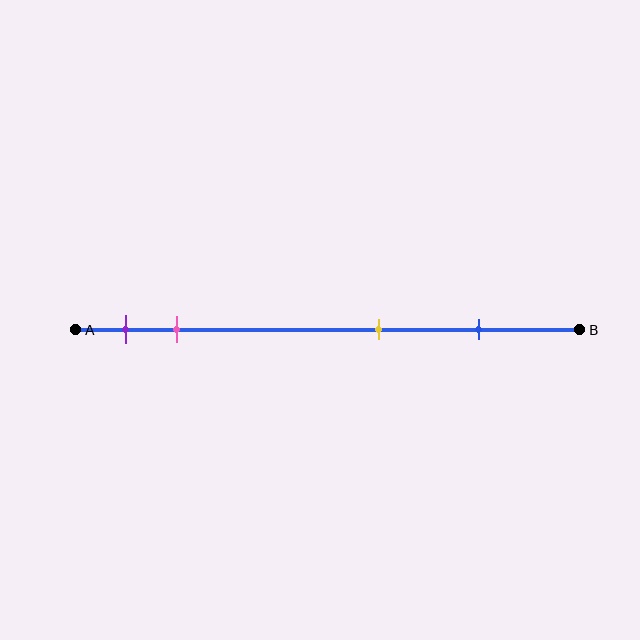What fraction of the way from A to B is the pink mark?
The pink mark is approximately 20% (0.2) of the way from A to B.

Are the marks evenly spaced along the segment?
No, the marks are not evenly spaced.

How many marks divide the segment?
There are 4 marks dividing the segment.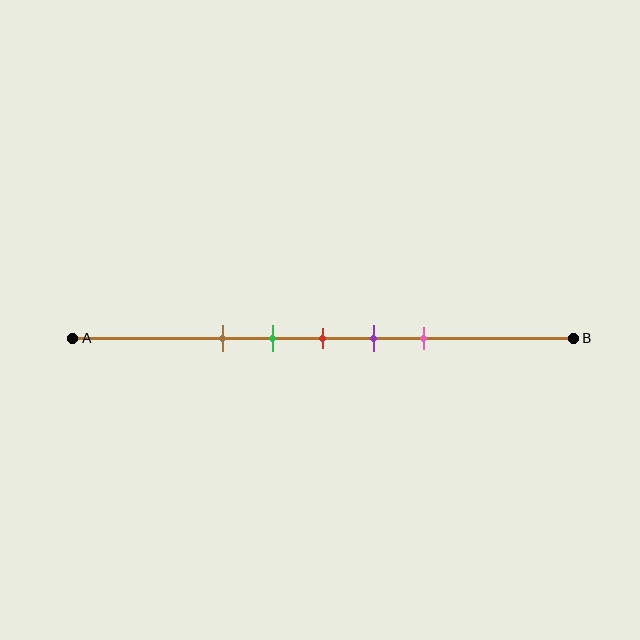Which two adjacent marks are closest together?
The green and red marks are the closest adjacent pair.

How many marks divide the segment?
There are 5 marks dividing the segment.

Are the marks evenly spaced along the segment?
Yes, the marks are approximately evenly spaced.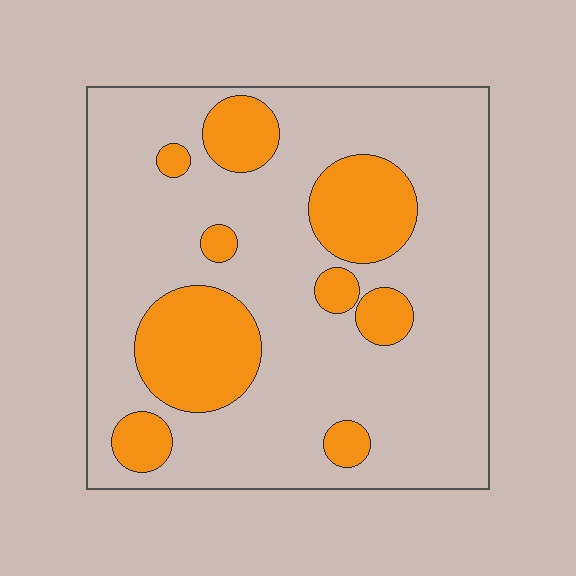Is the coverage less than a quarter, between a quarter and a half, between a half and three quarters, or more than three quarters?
Less than a quarter.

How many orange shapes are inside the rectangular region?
9.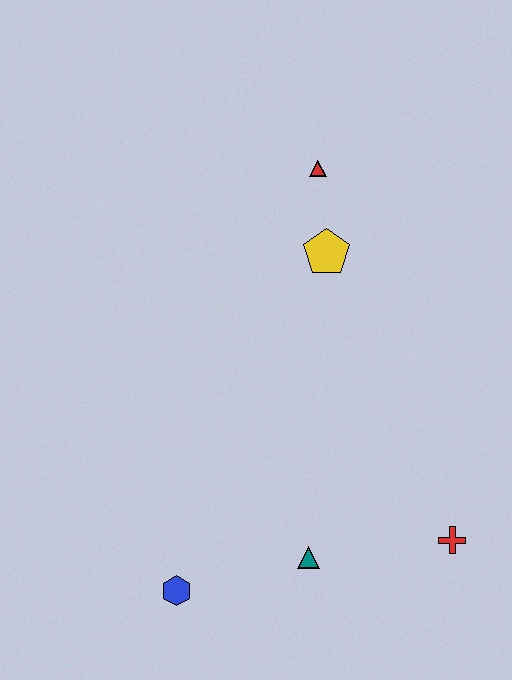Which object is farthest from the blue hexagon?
The red triangle is farthest from the blue hexagon.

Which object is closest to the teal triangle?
The blue hexagon is closest to the teal triangle.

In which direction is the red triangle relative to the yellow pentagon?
The red triangle is above the yellow pentagon.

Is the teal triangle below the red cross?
Yes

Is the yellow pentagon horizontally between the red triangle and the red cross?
Yes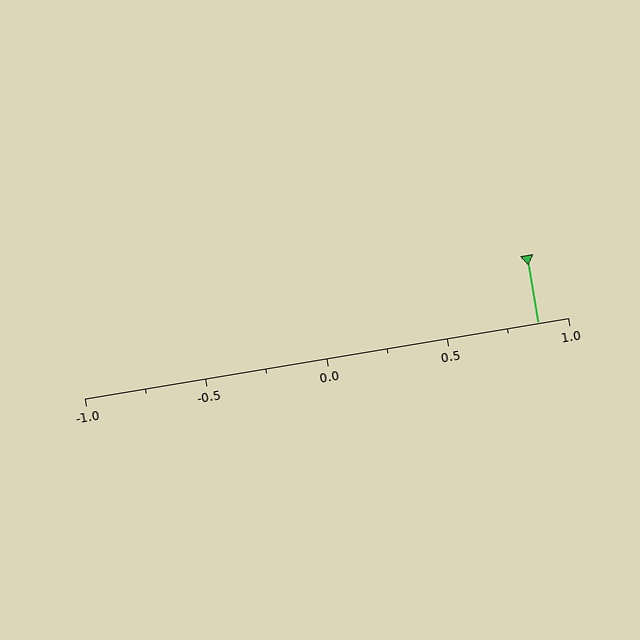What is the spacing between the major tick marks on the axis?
The major ticks are spaced 0.5 apart.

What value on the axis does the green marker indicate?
The marker indicates approximately 0.88.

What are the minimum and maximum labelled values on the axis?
The axis runs from -1.0 to 1.0.